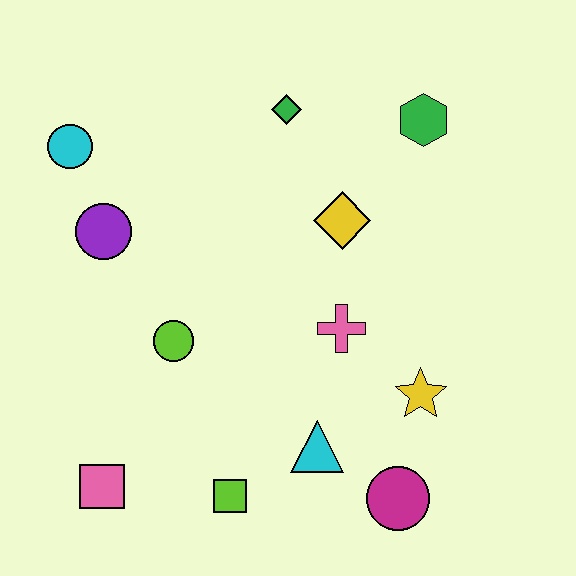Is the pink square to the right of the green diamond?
No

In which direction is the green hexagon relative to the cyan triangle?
The green hexagon is above the cyan triangle.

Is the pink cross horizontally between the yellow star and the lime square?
Yes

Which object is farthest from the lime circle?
The green hexagon is farthest from the lime circle.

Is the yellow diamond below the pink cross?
No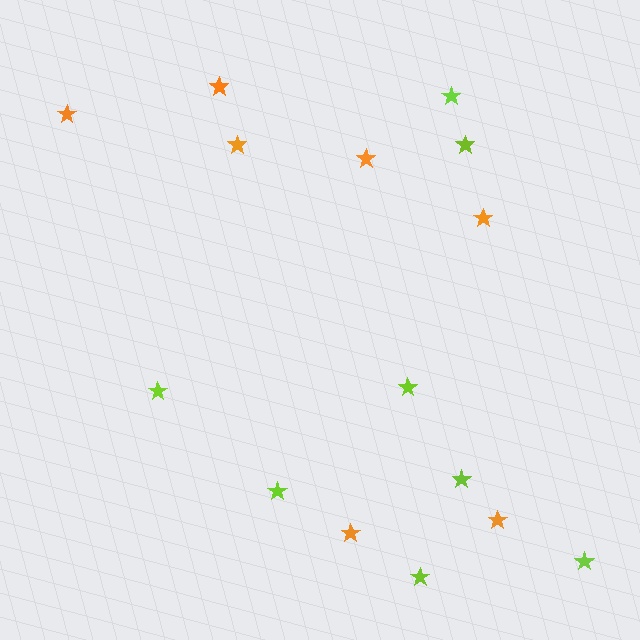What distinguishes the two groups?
There are 2 groups: one group of lime stars (8) and one group of orange stars (7).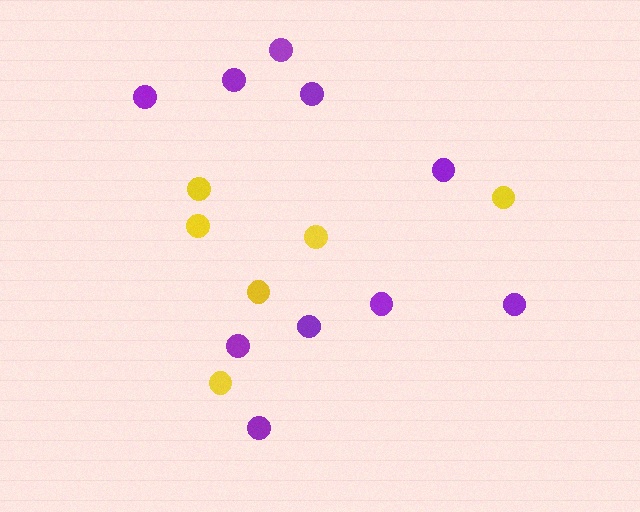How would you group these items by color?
There are 2 groups: one group of purple circles (10) and one group of yellow circles (6).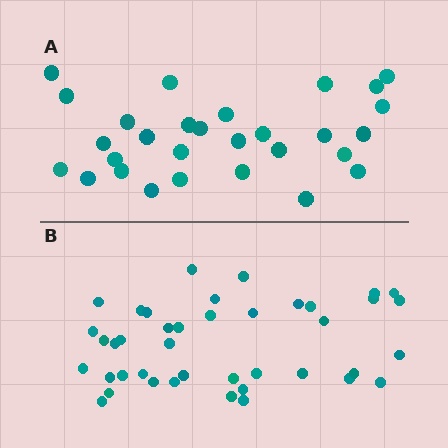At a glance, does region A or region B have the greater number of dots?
Region B (the bottom region) has more dots.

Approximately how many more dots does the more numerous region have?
Region B has roughly 12 or so more dots than region A.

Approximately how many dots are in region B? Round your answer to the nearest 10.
About 40 dots. (The exact count is 41, which rounds to 40.)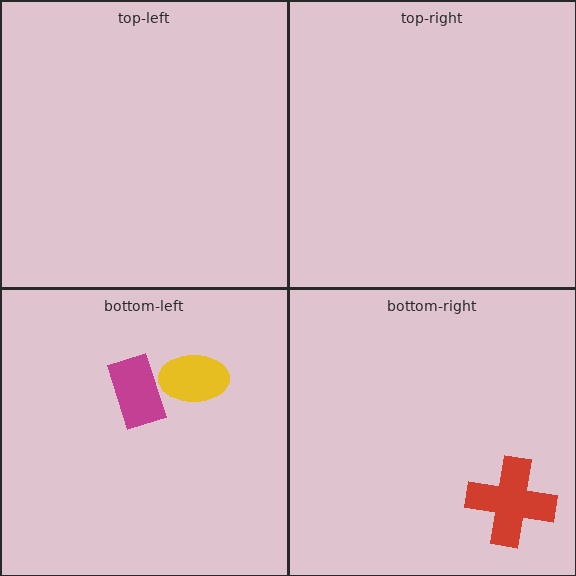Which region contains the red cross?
The bottom-right region.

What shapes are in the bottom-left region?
The magenta rectangle, the yellow ellipse.